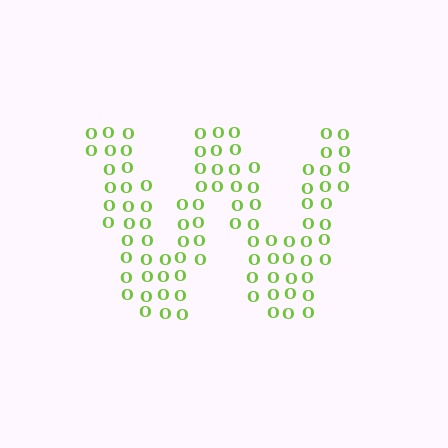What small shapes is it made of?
It is made of small letter O's.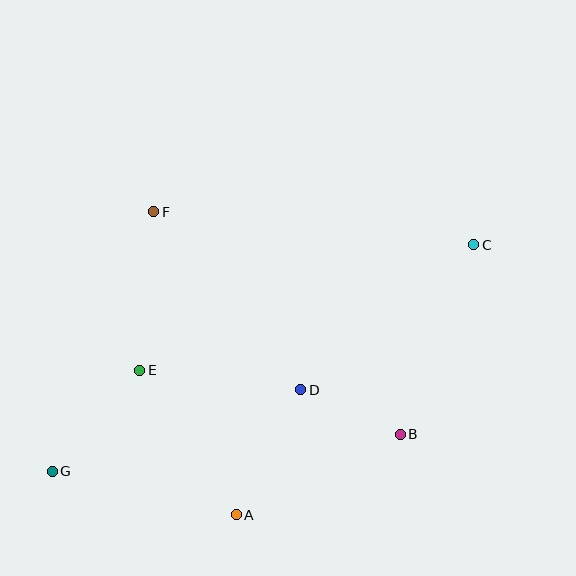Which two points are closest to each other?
Points B and D are closest to each other.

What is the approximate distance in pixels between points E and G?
The distance between E and G is approximately 134 pixels.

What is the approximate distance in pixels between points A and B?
The distance between A and B is approximately 183 pixels.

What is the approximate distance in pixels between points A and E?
The distance between A and E is approximately 174 pixels.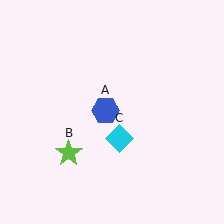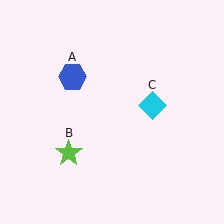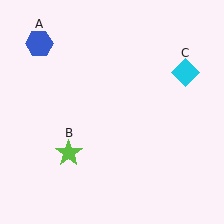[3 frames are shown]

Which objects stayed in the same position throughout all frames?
Lime star (object B) remained stationary.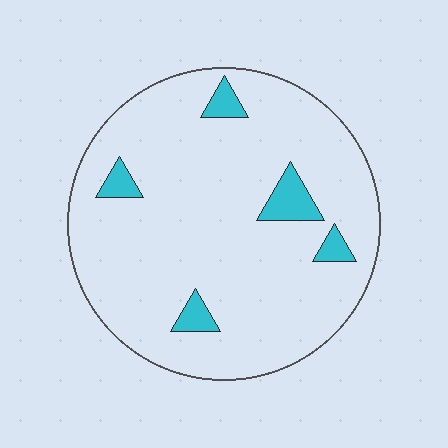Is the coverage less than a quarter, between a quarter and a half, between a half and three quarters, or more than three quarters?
Less than a quarter.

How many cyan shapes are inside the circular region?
5.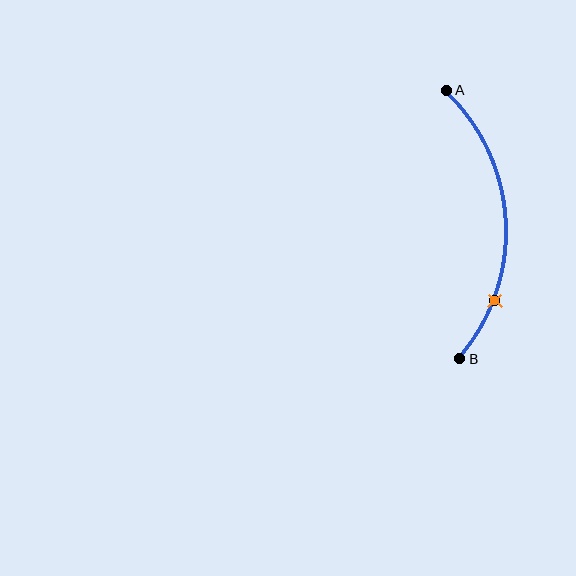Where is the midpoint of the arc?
The arc midpoint is the point on the curve farthest from the straight line joining A and B. It sits to the right of that line.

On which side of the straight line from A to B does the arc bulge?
The arc bulges to the right of the straight line connecting A and B.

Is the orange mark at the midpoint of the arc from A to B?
No. The orange mark lies on the arc but is closer to endpoint B. The arc midpoint would be at the point on the curve equidistant along the arc from both A and B.